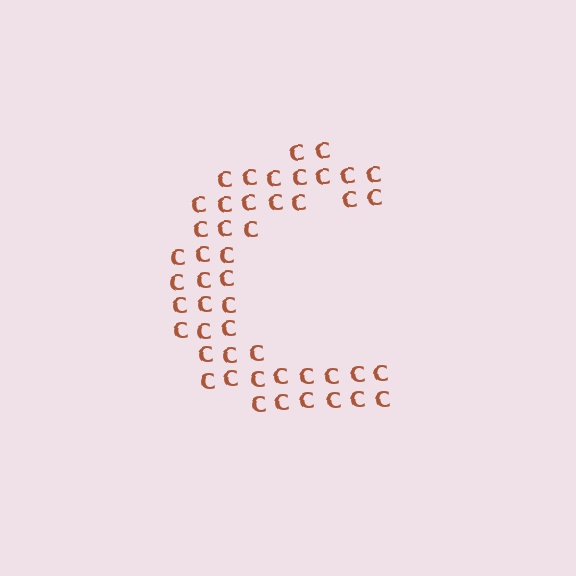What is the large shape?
The large shape is the letter C.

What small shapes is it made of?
It is made of small letter C's.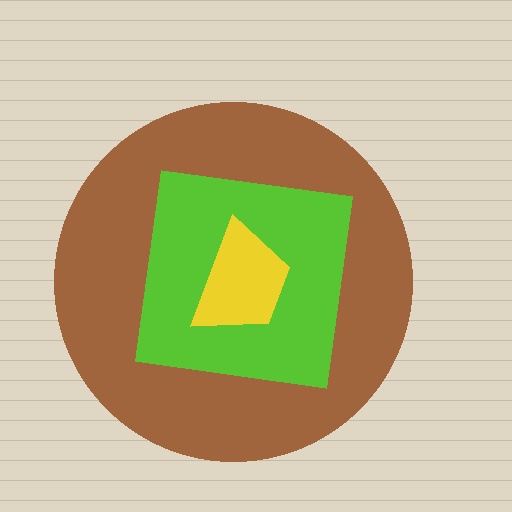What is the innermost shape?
The yellow trapezoid.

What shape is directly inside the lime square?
The yellow trapezoid.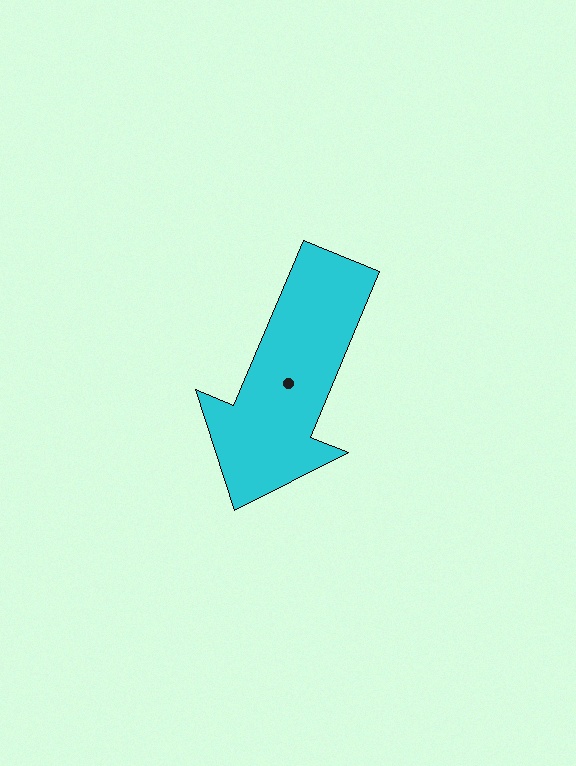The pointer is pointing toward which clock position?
Roughly 7 o'clock.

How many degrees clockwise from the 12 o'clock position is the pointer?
Approximately 203 degrees.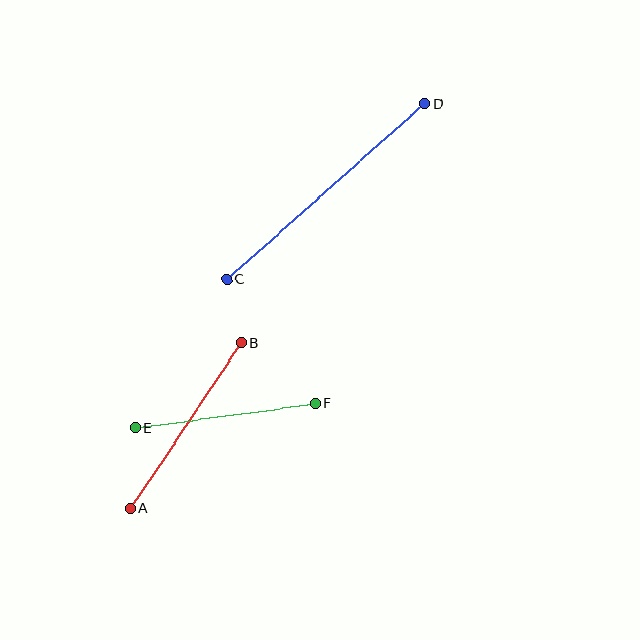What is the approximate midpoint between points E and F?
The midpoint is at approximately (225, 416) pixels.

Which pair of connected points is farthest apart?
Points C and D are farthest apart.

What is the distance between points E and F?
The distance is approximately 181 pixels.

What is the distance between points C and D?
The distance is approximately 265 pixels.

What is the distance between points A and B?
The distance is approximately 200 pixels.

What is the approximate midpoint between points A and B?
The midpoint is at approximately (186, 426) pixels.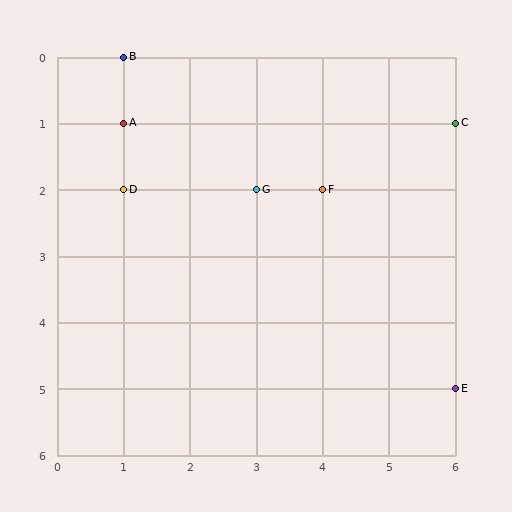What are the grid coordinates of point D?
Point D is at grid coordinates (1, 2).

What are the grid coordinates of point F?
Point F is at grid coordinates (4, 2).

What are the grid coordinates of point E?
Point E is at grid coordinates (6, 5).